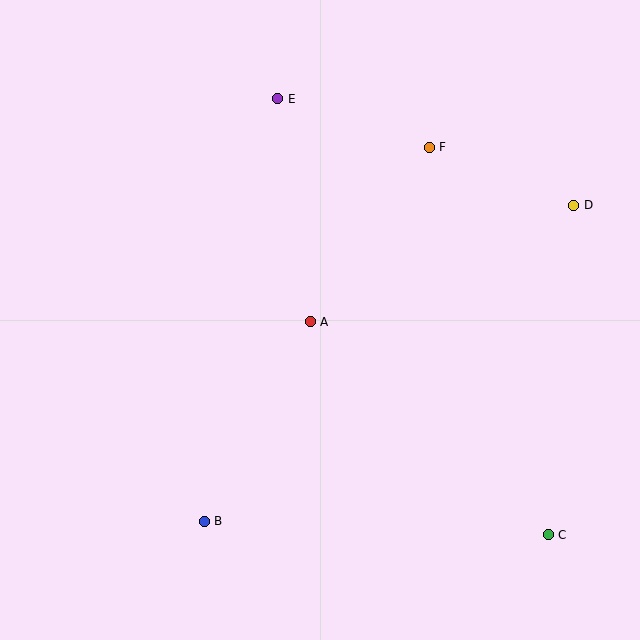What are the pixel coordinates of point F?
Point F is at (429, 147).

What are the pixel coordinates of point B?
Point B is at (204, 521).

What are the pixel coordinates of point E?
Point E is at (278, 99).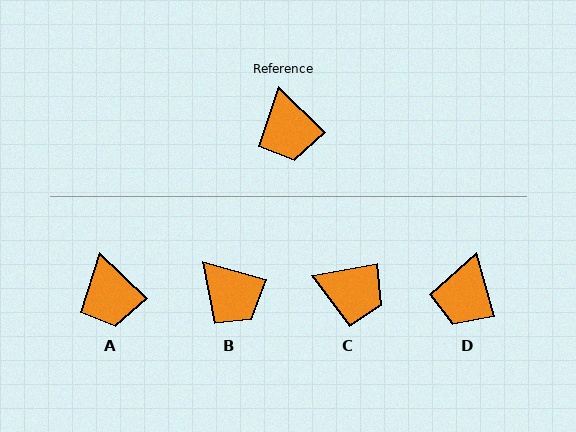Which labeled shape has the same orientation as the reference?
A.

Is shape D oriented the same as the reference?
No, it is off by about 30 degrees.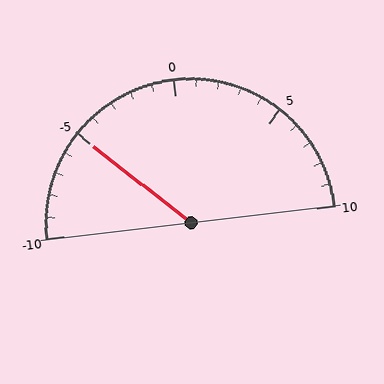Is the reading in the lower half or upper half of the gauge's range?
The reading is in the lower half of the range (-10 to 10).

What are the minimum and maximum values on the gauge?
The gauge ranges from -10 to 10.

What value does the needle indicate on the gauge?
The needle indicates approximately -5.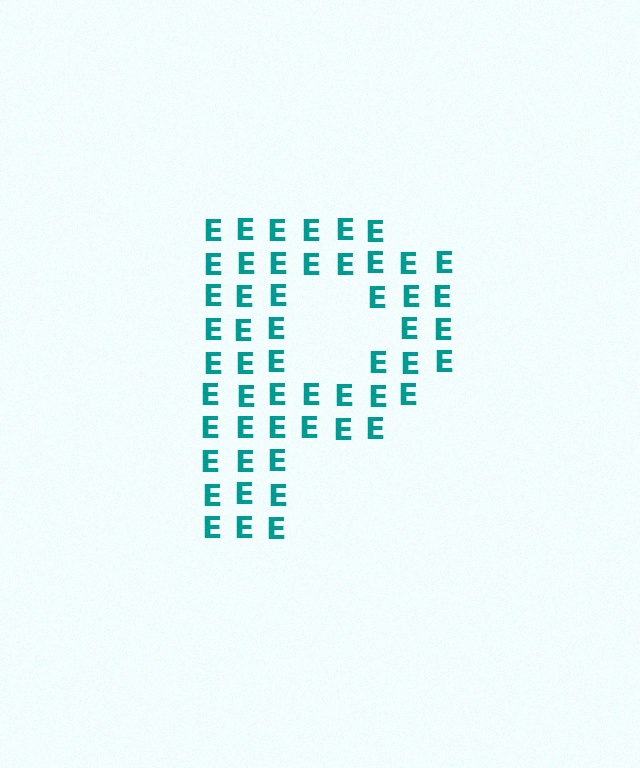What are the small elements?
The small elements are letter E's.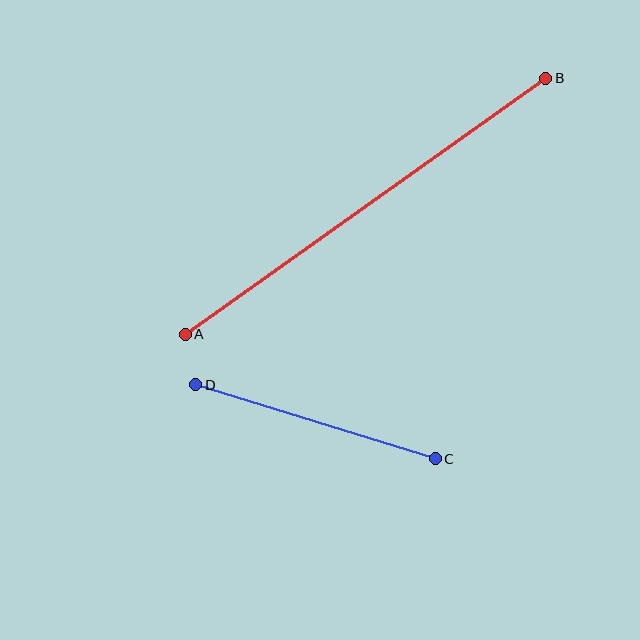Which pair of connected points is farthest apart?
Points A and B are farthest apart.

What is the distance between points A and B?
The distance is approximately 442 pixels.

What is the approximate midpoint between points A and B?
The midpoint is at approximately (366, 206) pixels.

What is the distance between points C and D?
The distance is approximately 251 pixels.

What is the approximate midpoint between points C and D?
The midpoint is at approximately (315, 422) pixels.